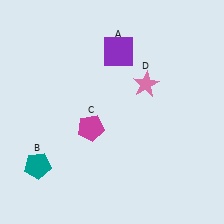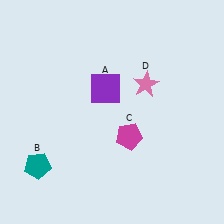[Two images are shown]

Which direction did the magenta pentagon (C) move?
The magenta pentagon (C) moved right.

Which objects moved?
The objects that moved are: the purple square (A), the magenta pentagon (C).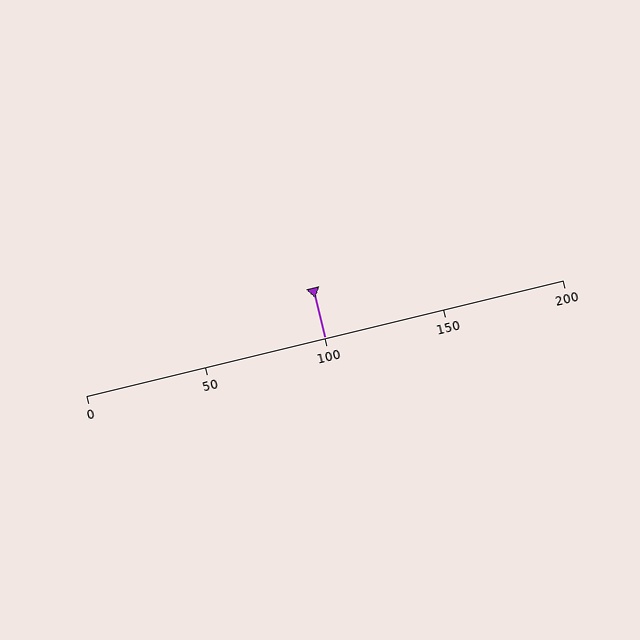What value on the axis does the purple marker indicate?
The marker indicates approximately 100.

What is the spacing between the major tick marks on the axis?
The major ticks are spaced 50 apart.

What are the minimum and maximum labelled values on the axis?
The axis runs from 0 to 200.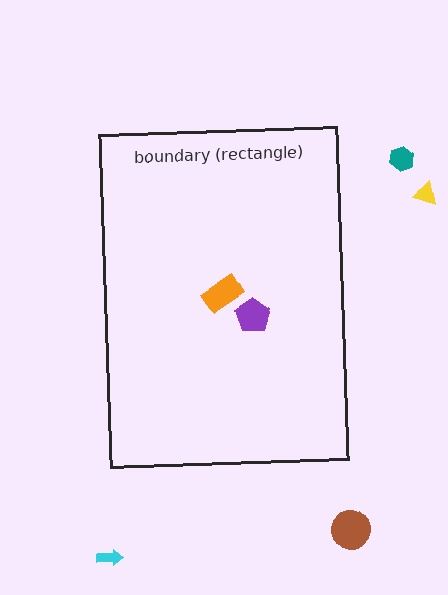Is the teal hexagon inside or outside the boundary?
Outside.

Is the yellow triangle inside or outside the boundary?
Outside.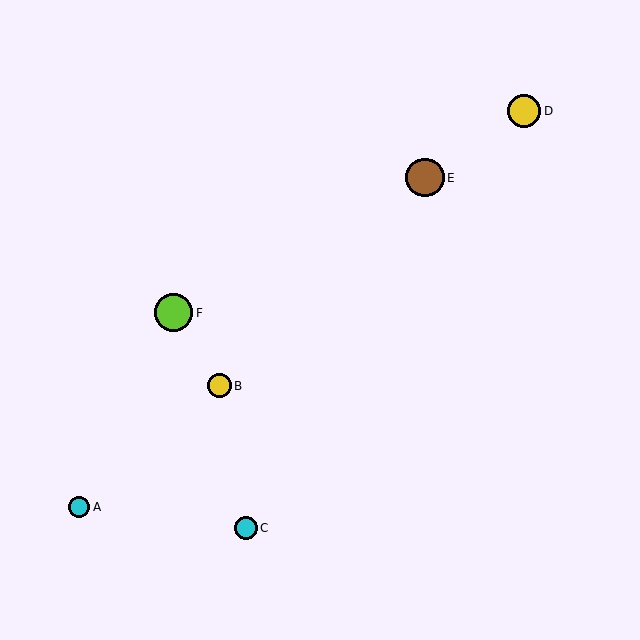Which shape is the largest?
The brown circle (labeled E) is the largest.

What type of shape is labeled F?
Shape F is a lime circle.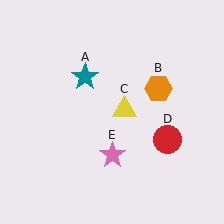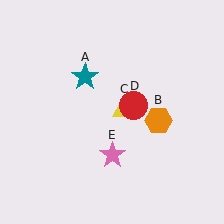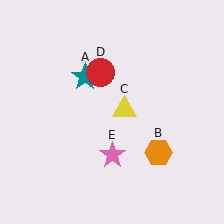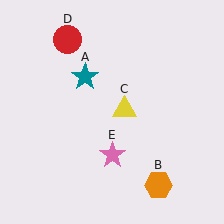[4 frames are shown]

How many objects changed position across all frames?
2 objects changed position: orange hexagon (object B), red circle (object D).